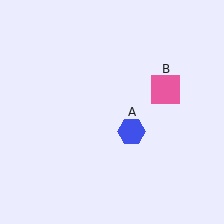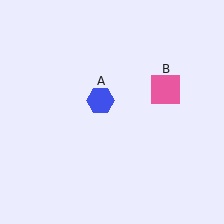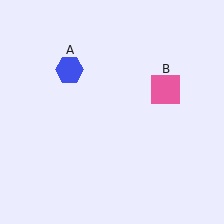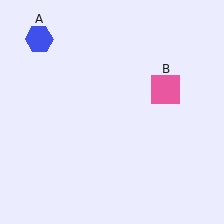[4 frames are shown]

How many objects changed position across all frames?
1 object changed position: blue hexagon (object A).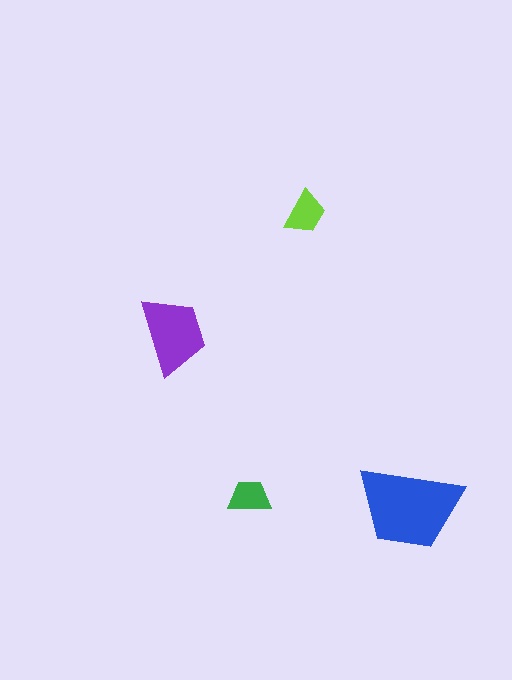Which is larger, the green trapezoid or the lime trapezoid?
The lime one.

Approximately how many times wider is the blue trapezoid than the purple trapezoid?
About 1.5 times wider.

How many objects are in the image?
There are 4 objects in the image.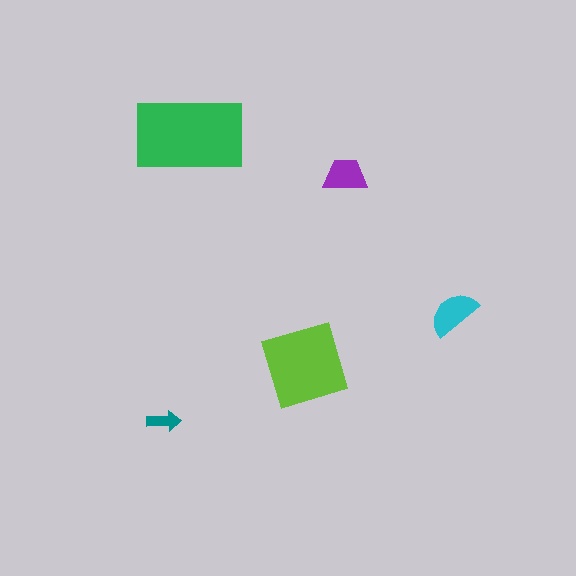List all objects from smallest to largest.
The teal arrow, the purple trapezoid, the cyan semicircle, the lime diamond, the green rectangle.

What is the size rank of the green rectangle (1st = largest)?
1st.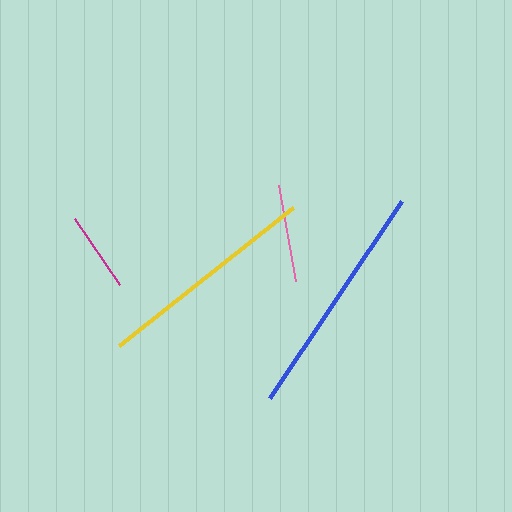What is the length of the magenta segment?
The magenta segment is approximately 80 pixels long.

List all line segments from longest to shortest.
From longest to shortest: blue, yellow, pink, magenta.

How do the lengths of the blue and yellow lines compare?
The blue and yellow lines are approximately the same length.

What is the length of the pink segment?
The pink segment is approximately 97 pixels long.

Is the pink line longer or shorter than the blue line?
The blue line is longer than the pink line.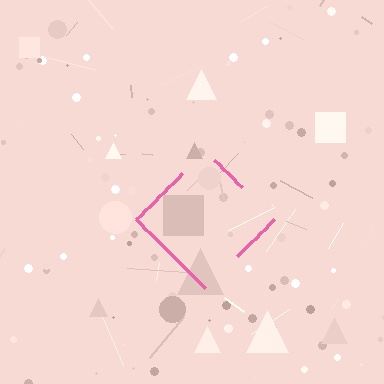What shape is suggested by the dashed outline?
The dashed outline suggests a diamond.